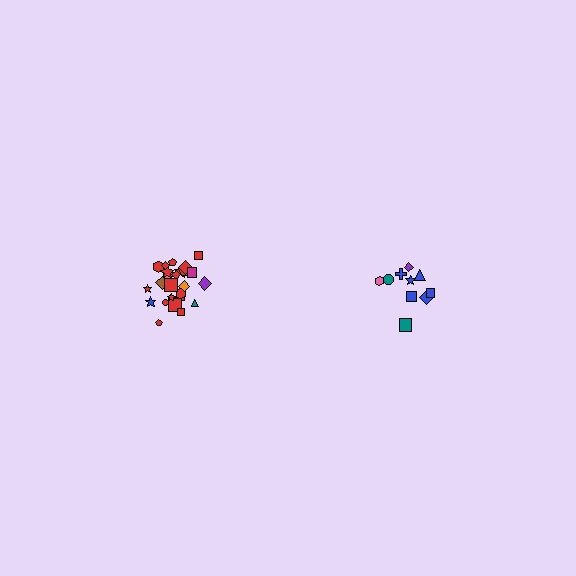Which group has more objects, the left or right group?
The left group.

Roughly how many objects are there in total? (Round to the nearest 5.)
Roughly 35 objects in total.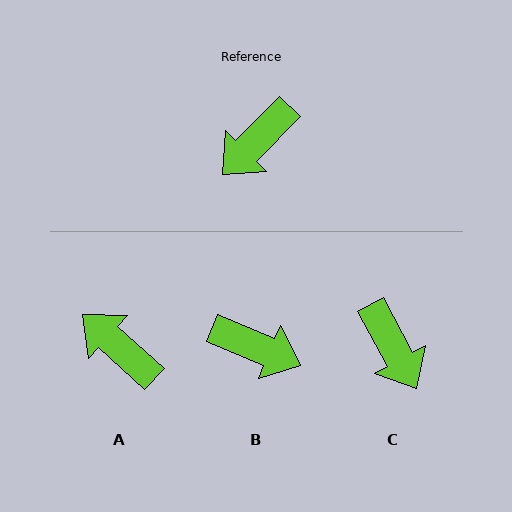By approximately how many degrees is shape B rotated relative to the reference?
Approximately 112 degrees counter-clockwise.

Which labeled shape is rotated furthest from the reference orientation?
B, about 112 degrees away.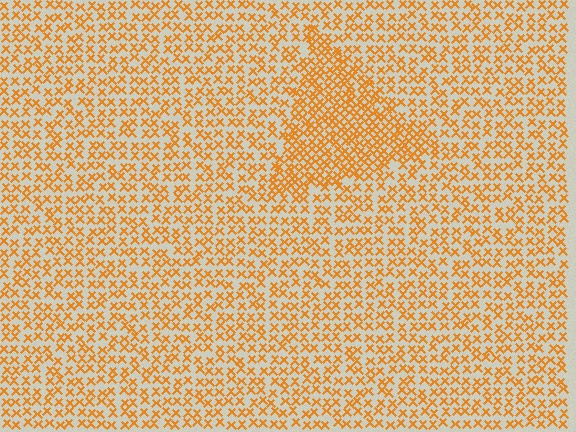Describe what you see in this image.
The image contains small orange elements arranged at two different densities. A triangle-shaped region is visible where the elements are more densely packed than the surrounding area.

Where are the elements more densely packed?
The elements are more densely packed inside the triangle boundary.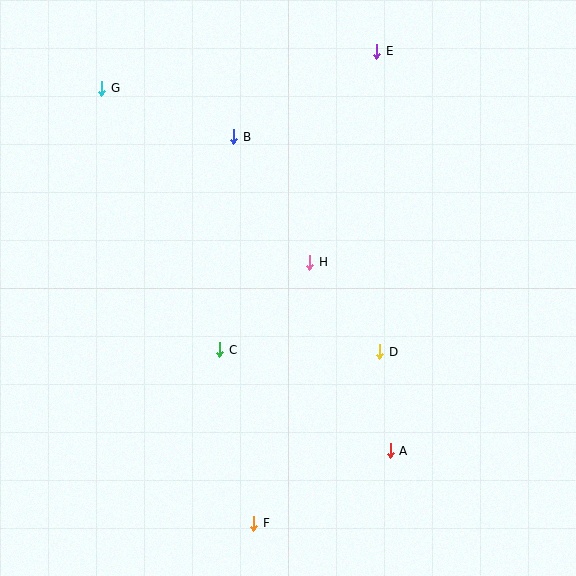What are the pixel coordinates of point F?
Point F is at (254, 523).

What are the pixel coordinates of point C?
Point C is at (220, 350).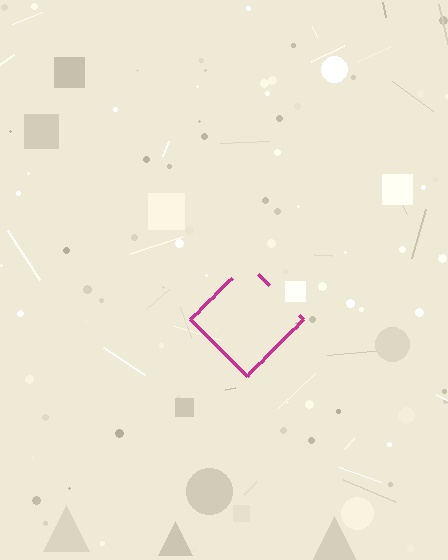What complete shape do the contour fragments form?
The contour fragments form a diamond.